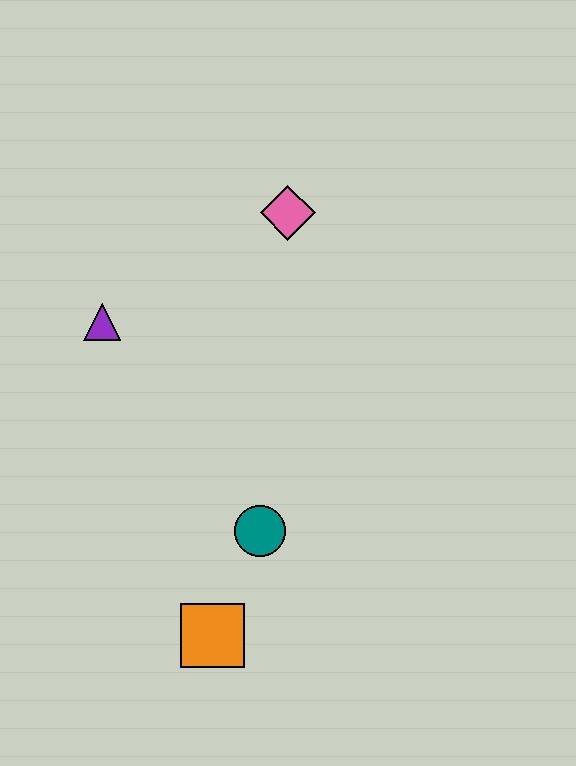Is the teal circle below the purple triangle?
Yes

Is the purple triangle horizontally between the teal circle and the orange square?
No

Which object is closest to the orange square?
The teal circle is closest to the orange square.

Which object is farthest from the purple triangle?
The orange square is farthest from the purple triangle.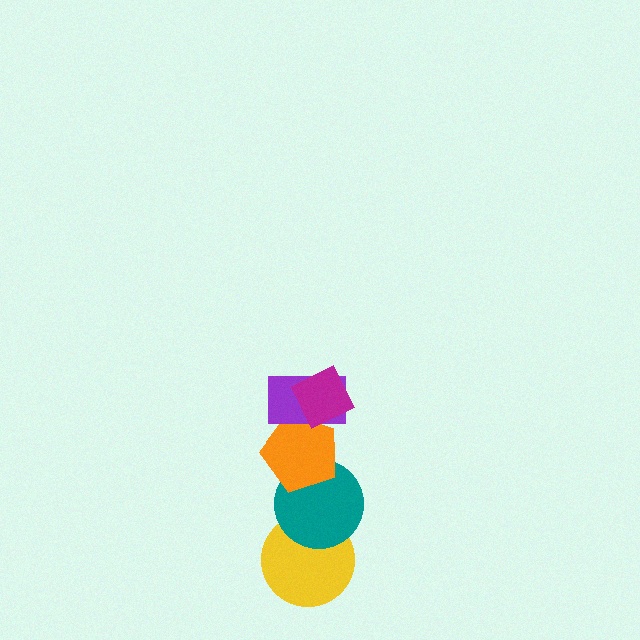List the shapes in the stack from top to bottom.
From top to bottom: the magenta diamond, the purple rectangle, the orange pentagon, the teal circle, the yellow circle.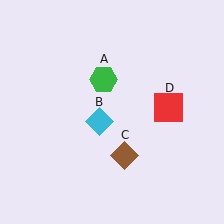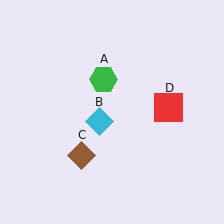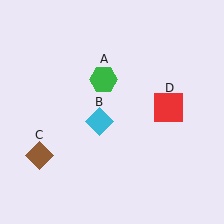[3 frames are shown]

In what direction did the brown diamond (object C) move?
The brown diamond (object C) moved left.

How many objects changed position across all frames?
1 object changed position: brown diamond (object C).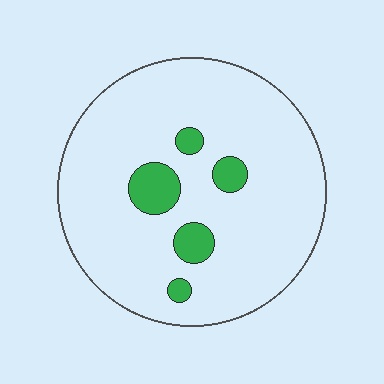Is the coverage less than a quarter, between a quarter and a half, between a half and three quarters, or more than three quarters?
Less than a quarter.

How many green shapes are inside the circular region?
5.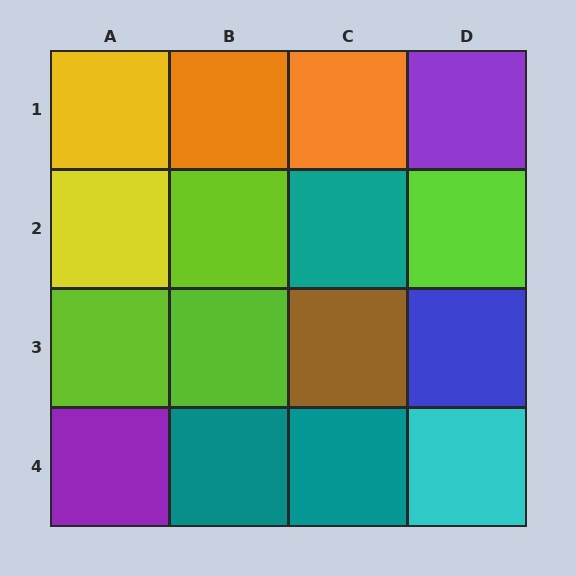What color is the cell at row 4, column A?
Purple.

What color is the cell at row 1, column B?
Orange.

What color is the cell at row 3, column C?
Brown.